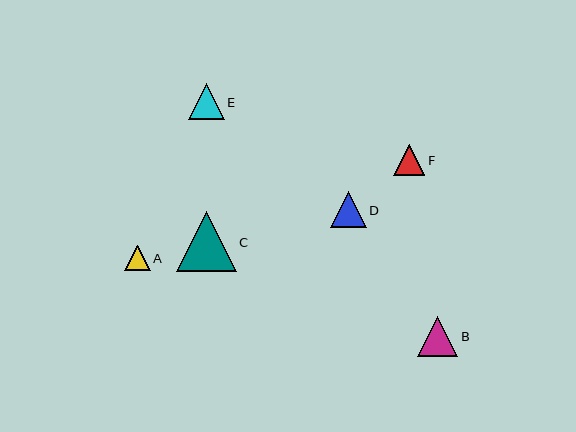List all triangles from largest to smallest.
From largest to smallest: C, B, E, D, F, A.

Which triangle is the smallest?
Triangle A is the smallest with a size of approximately 26 pixels.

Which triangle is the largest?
Triangle C is the largest with a size of approximately 59 pixels.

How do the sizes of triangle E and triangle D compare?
Triangle E and triangle D are approximately the same size.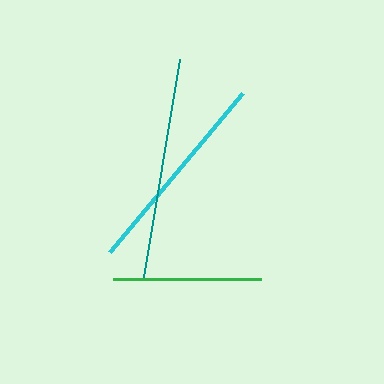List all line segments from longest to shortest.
From longest to shortest: teal, cyan, green.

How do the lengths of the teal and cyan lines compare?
The teal and cyan lines are approximately the same length.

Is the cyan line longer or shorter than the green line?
The cyan line is longer than the green line.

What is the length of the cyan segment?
The cyan segment is approximately 207 pixels long.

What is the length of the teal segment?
The teal segment is approximately 221 pixels long.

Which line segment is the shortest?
The green line is the shortest at approximately 148 pixels.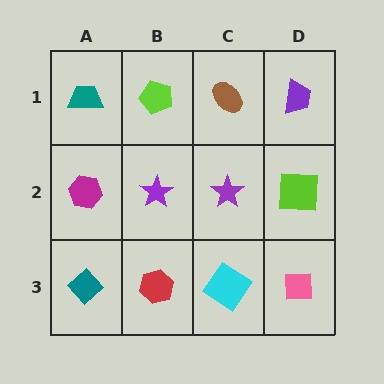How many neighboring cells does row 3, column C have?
3.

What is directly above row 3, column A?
A magenta hexagon.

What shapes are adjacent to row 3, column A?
A magenta hexagon (row 2, column A), a red hexagon (row 3, column B).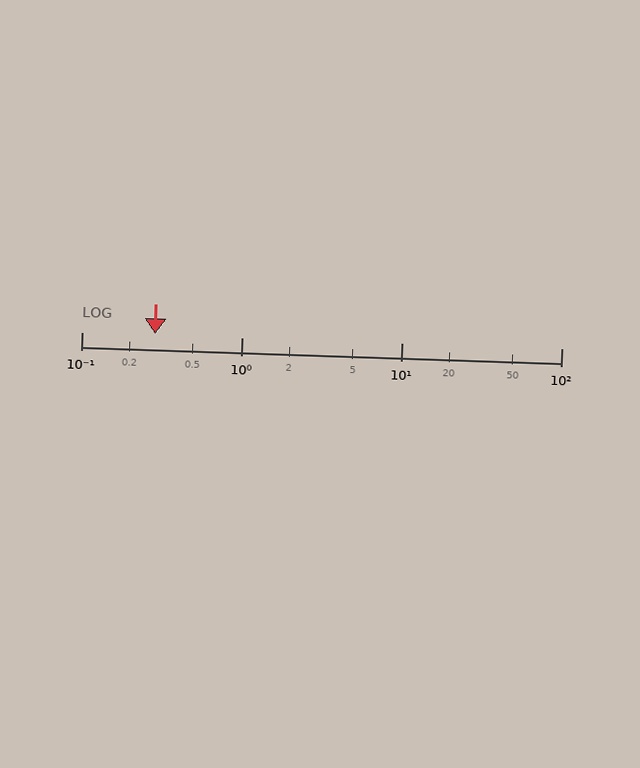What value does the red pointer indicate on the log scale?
The pointer indicates approximately 0.29.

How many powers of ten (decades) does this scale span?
The scale spans 3 decades, from 0.1 to 100.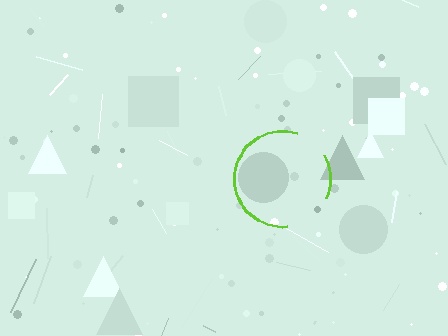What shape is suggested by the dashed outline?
The dashed outline suggests a circle.